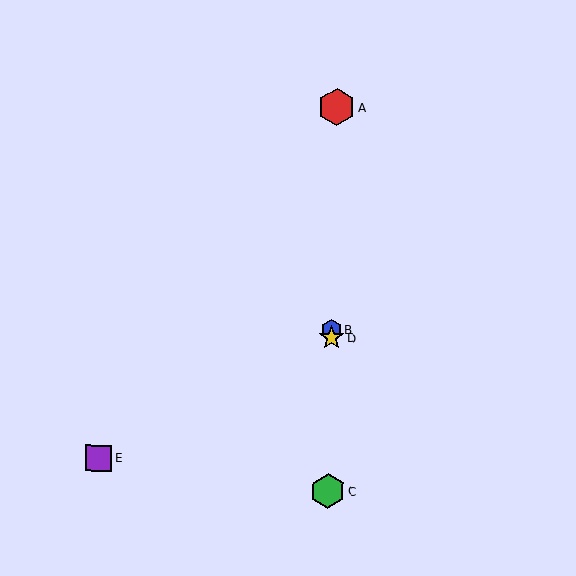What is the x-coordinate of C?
Object C is at x≈328.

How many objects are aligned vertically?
4 objects (A, B, C, D) are aligned vertically.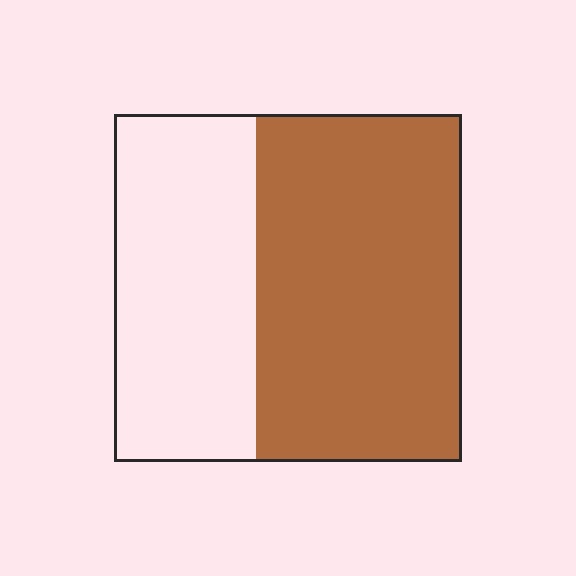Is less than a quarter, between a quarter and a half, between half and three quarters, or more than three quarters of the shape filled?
Between half and three quarters.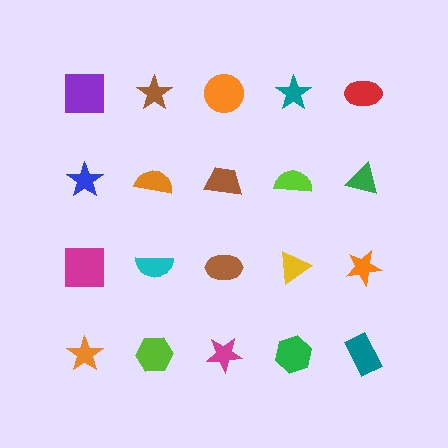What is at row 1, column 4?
A teal star.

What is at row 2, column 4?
A lime semicircle.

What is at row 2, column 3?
A brown trapezoid.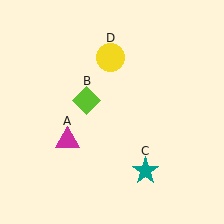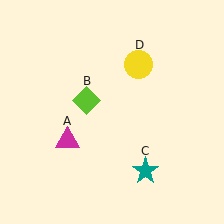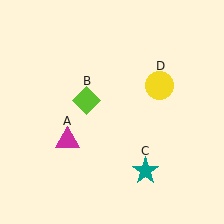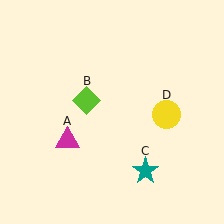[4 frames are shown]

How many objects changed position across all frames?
1 object changed position: yellow circle (object D).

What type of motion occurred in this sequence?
The yellow circle (object D) rotated clockwise around the center of the scene.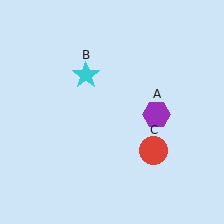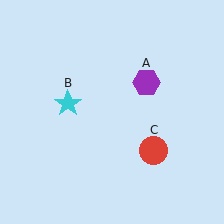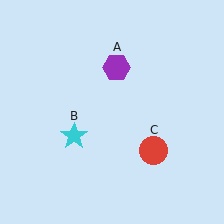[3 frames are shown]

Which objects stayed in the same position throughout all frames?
Red circle (object C) remained stationary.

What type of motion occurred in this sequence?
The purple hexagon (object A), cyan star (object B) rotated counterclockwise around the center of the scene.